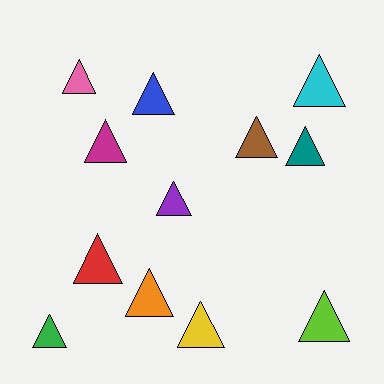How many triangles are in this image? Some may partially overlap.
There are 12 triangles.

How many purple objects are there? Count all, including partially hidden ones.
There is 1 purple object.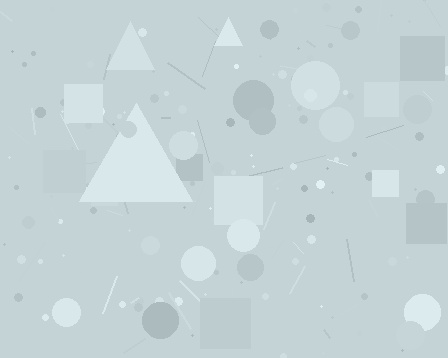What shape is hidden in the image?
A triangle is hidden in the image.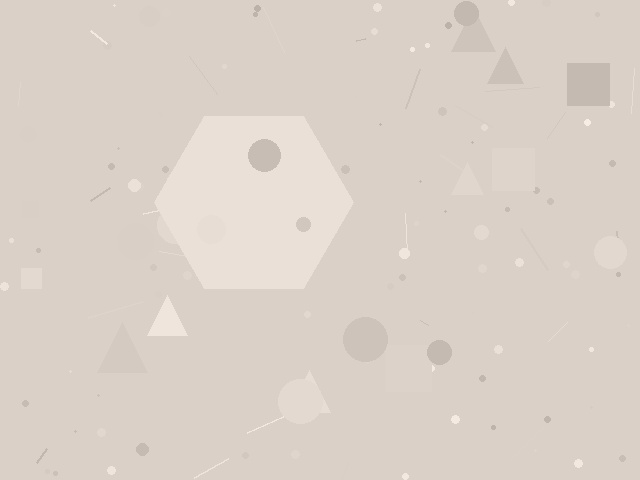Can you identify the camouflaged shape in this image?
The camouflaged shape is a hexagon.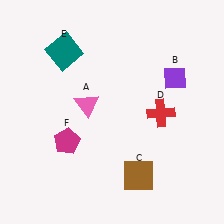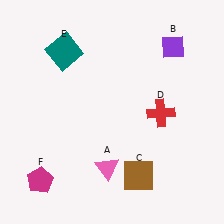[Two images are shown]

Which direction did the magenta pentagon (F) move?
The magenta pentagon (F) moved down.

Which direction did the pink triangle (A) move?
The pink triangle (A) moved down.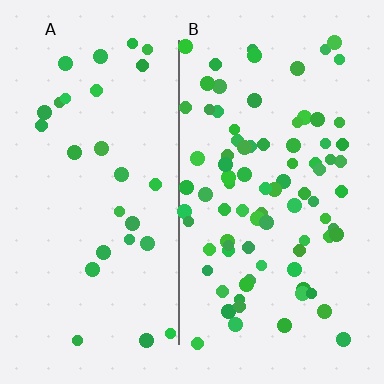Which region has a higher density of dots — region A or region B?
B (the right).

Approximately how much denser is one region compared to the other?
Approximately 2.9× — region B over region A.